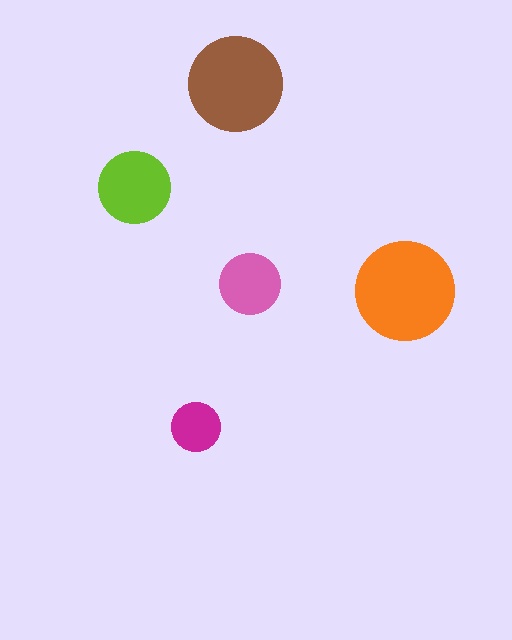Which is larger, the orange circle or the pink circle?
The orange one.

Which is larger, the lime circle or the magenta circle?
The lime one.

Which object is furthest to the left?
The lime circle is leftmost.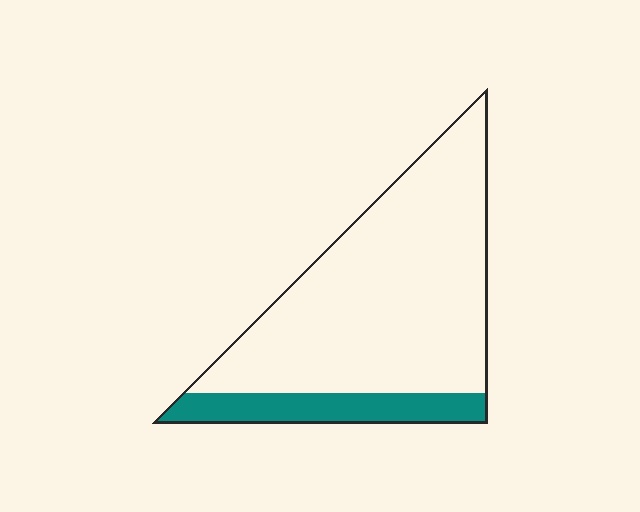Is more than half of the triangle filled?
No.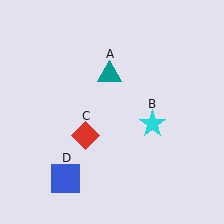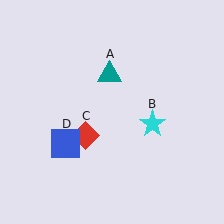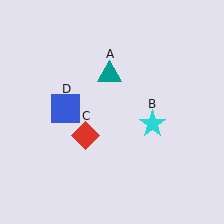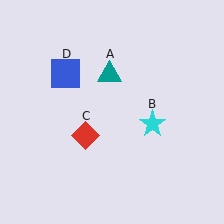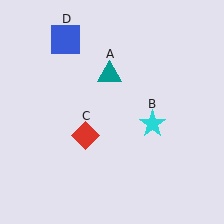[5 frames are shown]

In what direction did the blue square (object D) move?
The blue square (object D) moved up.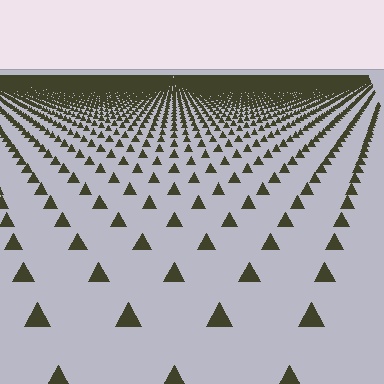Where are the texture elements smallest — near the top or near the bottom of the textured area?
Near the top.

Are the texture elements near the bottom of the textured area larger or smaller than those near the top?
Larger. Near the bottom, elements are closer to the viewer and appear at a bigger on-screen size.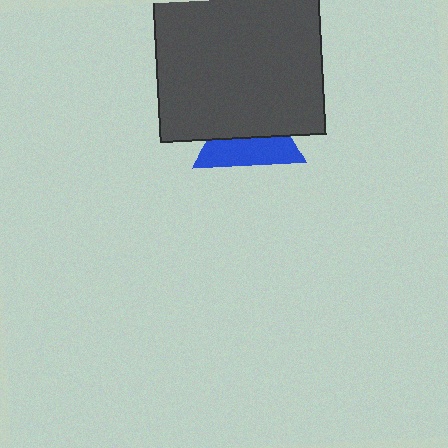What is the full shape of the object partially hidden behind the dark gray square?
The partially hidden object is a blue triangle.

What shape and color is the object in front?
The object in front is a dark gray square.